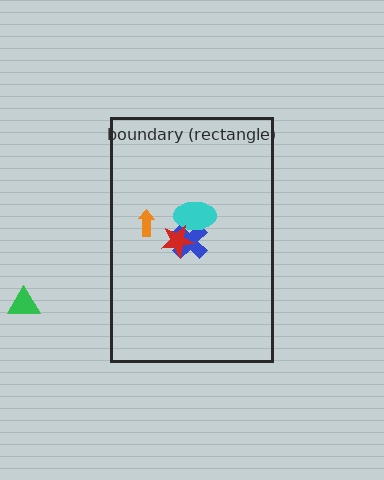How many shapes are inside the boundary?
4 inside, 1 outside.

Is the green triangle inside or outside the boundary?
Outside.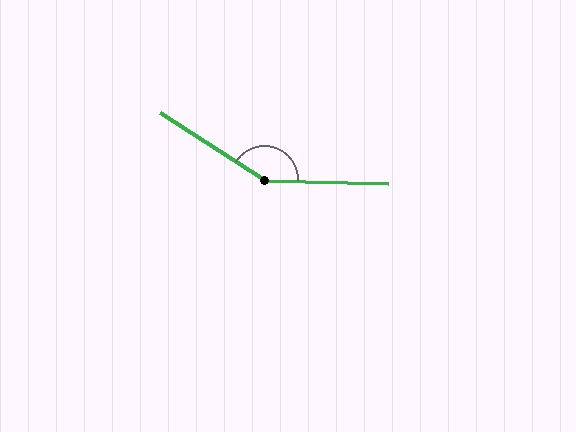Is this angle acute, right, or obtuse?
It is obtuse.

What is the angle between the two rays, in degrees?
Approximately 149 degrees.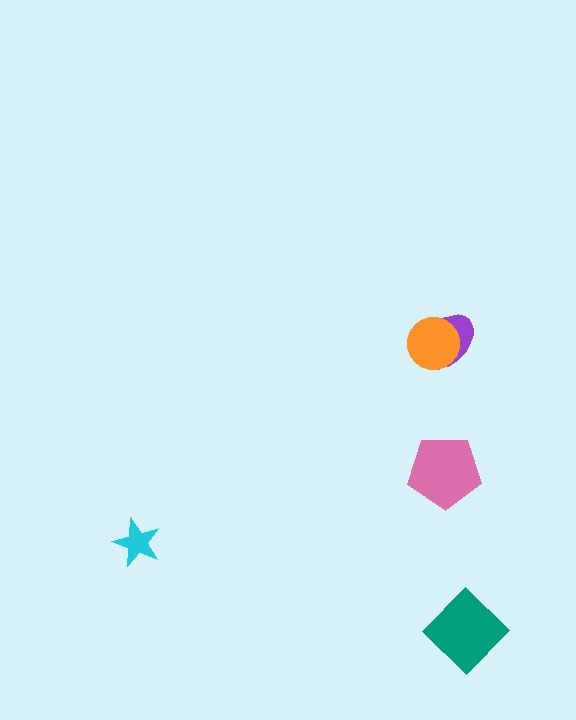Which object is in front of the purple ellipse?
The orange circle is in front of the purple ellipse.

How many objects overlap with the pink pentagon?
0 objects overlap with the pink pentagon.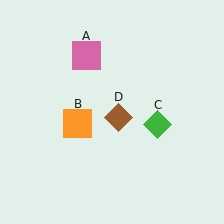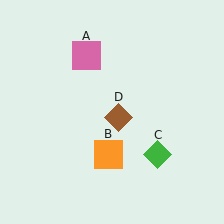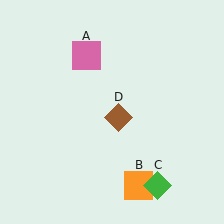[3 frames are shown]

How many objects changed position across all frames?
2 objects changed position: orange square (object B), green diamond (object C).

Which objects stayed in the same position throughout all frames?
Pink square (object A) and brown diamond (object D) remained stationary.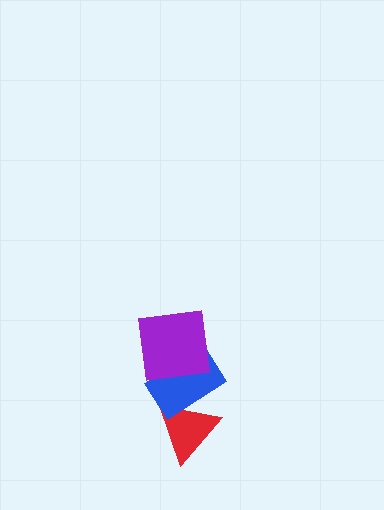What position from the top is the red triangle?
The red triangle is 3rd from the top.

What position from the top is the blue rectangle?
The blue rectangle is 2nd from the top.